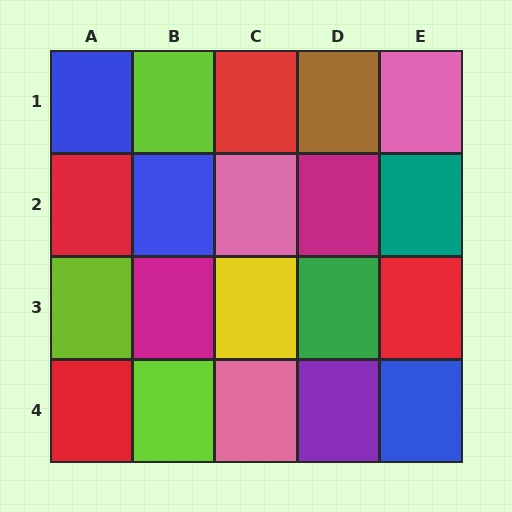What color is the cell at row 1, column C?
Red.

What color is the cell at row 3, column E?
Red.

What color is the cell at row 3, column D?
Green.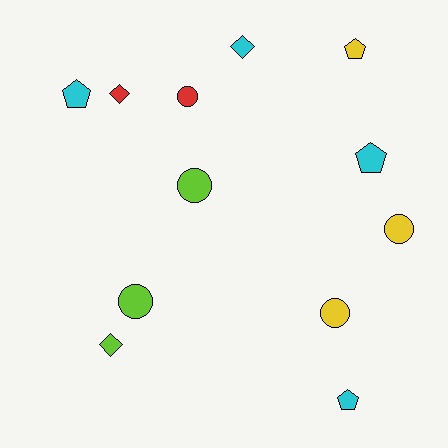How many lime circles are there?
There are 2 lime circles.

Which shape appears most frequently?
Circle, with 5 objects.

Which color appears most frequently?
Cyan, with 4 objects.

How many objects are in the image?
There are 12 objects.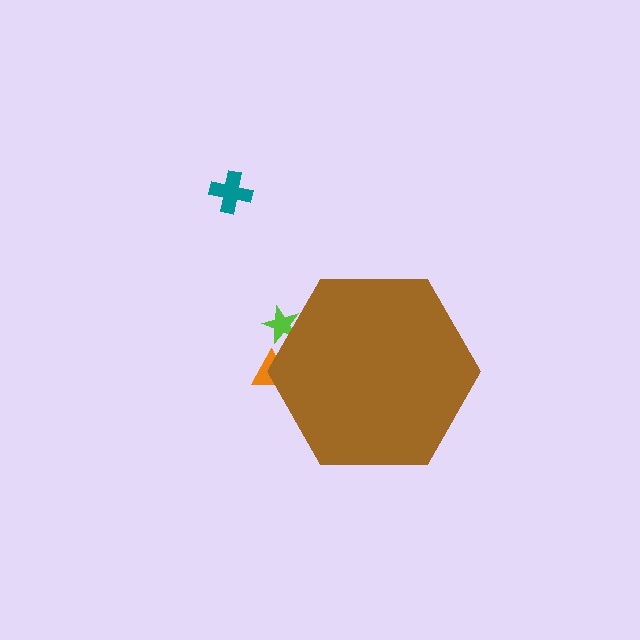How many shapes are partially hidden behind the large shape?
2 shapes are partially hidden.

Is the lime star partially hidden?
Yes, the lime star is partially hidden behind the brown hexagon.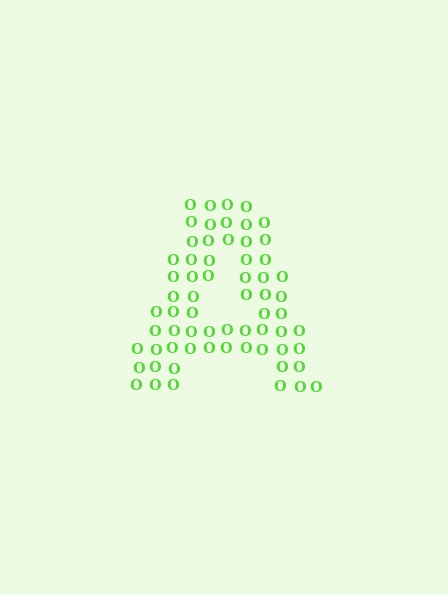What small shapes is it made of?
It is made of small letter O's.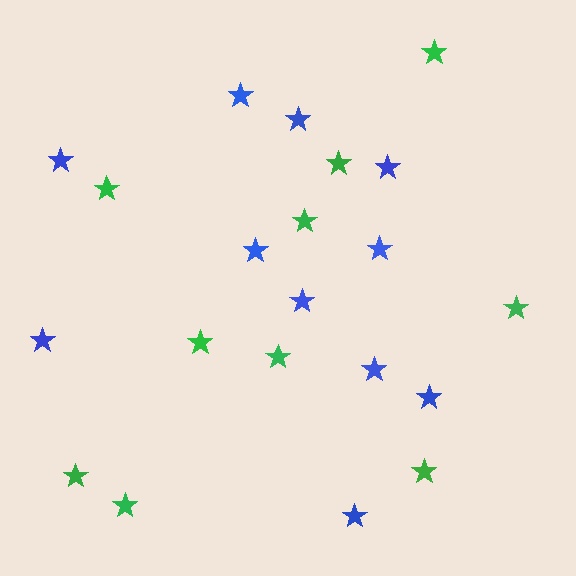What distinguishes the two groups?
There are 2 groups: one group of blue stars (11) and one group of green stars (10).